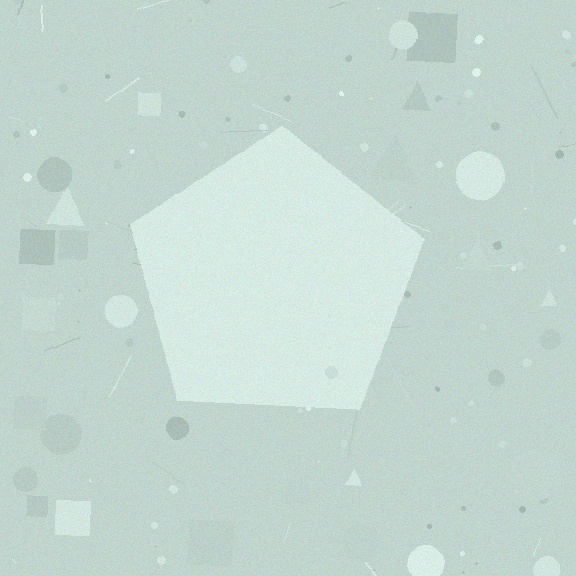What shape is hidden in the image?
A pentagon is hidden in the image.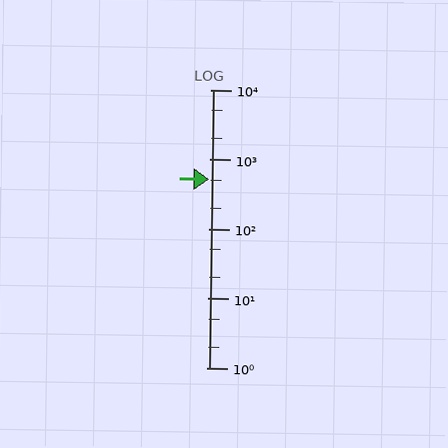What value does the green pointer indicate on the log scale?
The pointer indicates approximately 520.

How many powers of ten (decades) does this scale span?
The scale spans 4 decades, from 1 to 10000.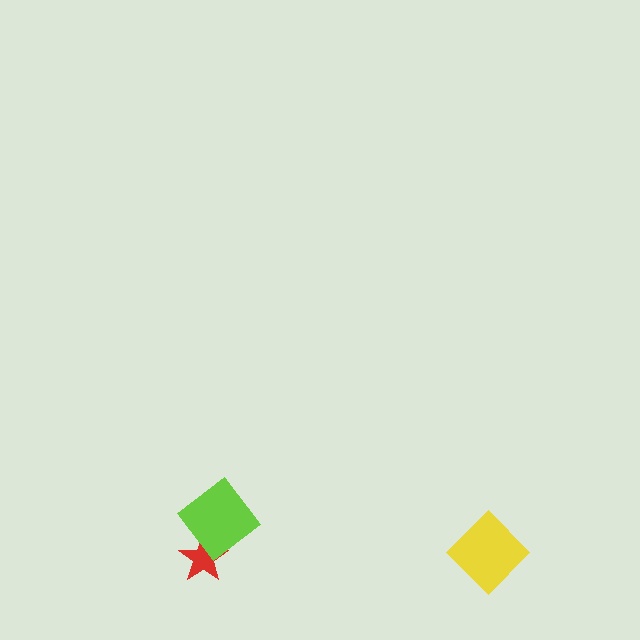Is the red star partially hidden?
Yes, it is partially covered by another shape.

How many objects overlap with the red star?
1 object overlaps with the red star.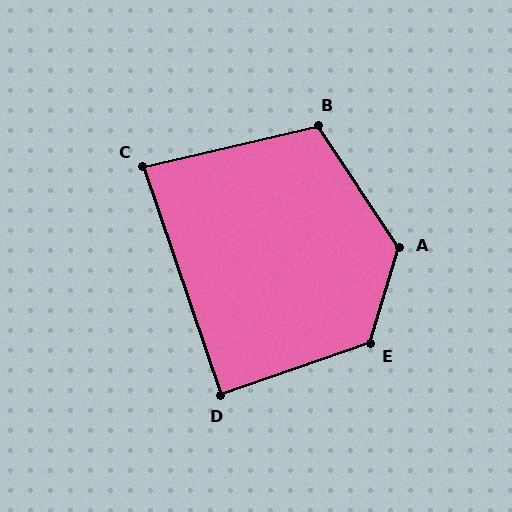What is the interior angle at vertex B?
Approximately 111 degrees (obtuse).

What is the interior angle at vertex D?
Approximately 90 degrees (approximately right).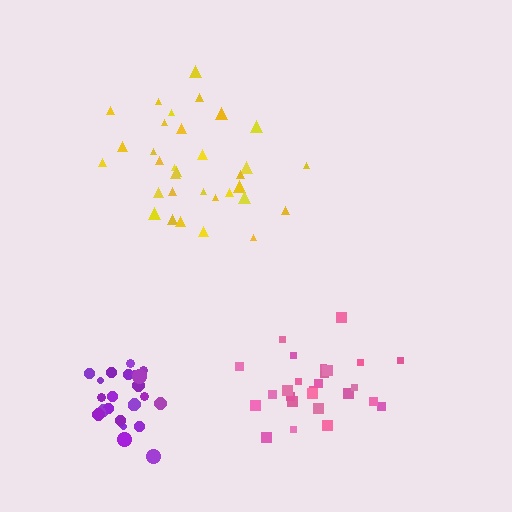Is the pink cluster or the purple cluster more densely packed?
Purple.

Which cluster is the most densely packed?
Purple.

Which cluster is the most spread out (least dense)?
Yellow.